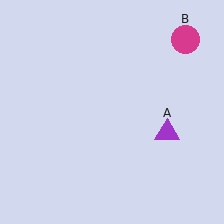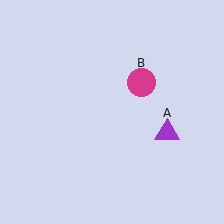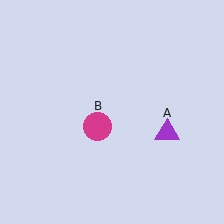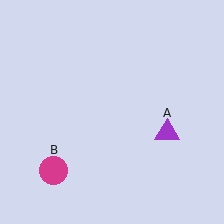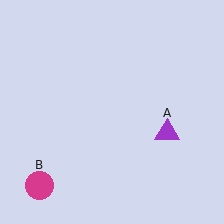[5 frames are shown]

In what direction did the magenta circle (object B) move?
The magenta circle (object B) moved down and to the left.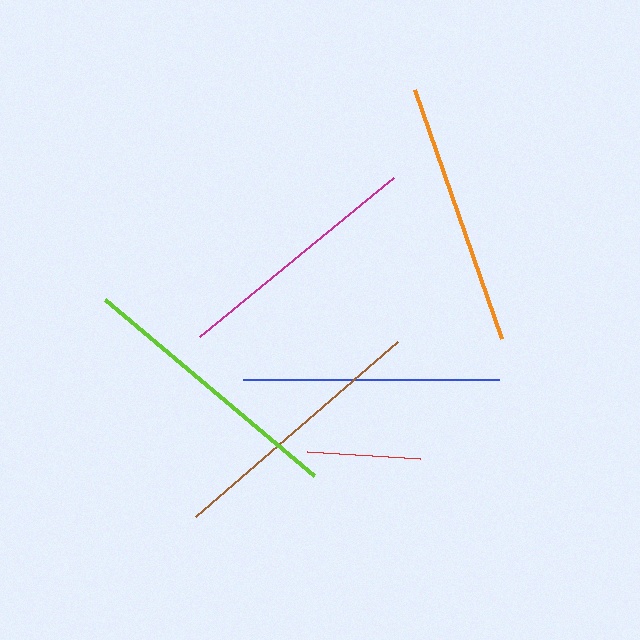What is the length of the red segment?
The red segment is approximately 114 pixels long.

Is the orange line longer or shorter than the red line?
The orange line is longer than the red line.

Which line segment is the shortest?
The red line is the shortest at approximately 114 pixels.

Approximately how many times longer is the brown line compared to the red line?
The brown line is approximately 2.3 times the length of the red line.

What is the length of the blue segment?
The blue segment is approximately 255 pixels long.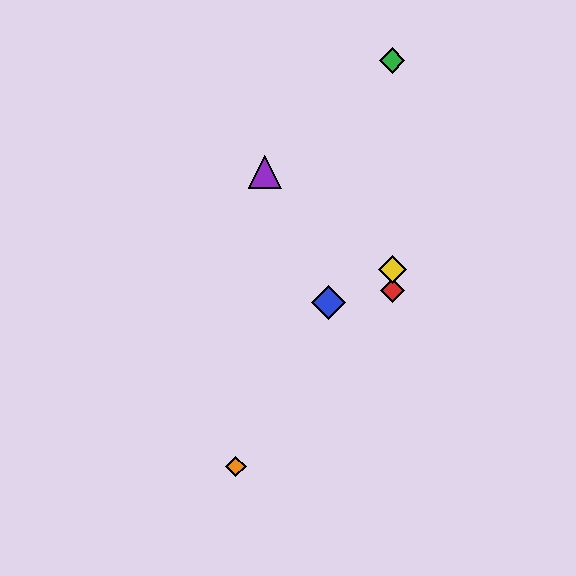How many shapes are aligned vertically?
3 shapes (the red diamond, the green diamond, the yellow diamond) are aligned vertically.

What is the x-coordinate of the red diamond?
The red diamond is at x≈392.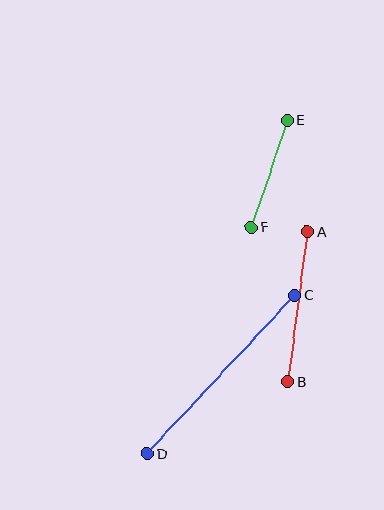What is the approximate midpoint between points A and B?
The midpoint is at approximately (298, 307) pixels.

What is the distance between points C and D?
The distance is approximately 216 pixels.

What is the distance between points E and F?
The distance is approximately 113 pixels.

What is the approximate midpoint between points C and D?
The midpoint is at approximately (221, 374) pixels.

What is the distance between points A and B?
The distance is approximately 151 pixels.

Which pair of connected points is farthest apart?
Points C and D are farthest apart.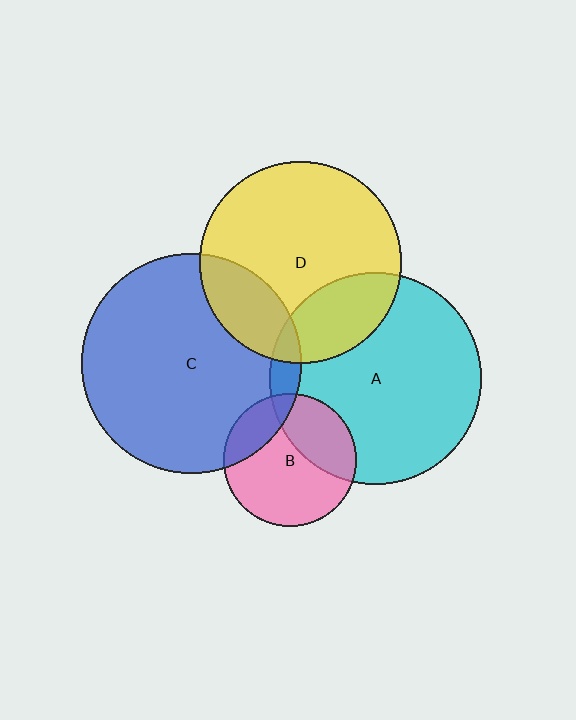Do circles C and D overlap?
Yes.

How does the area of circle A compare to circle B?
Approximately 2.6 times.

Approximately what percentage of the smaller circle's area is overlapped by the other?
Approximately 20%.